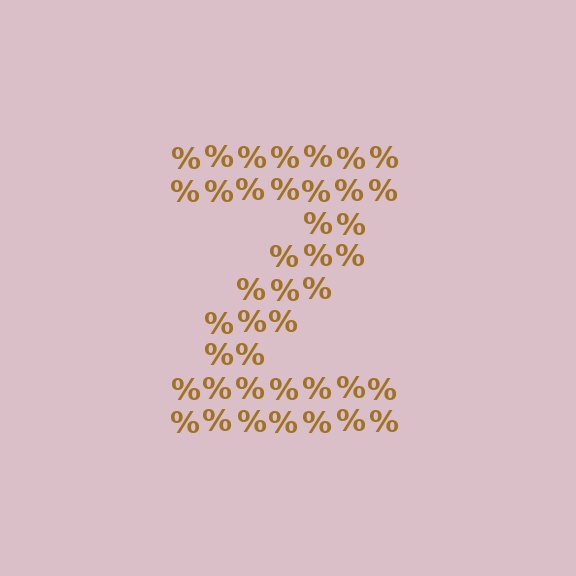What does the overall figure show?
The overall figure shows the letter Z.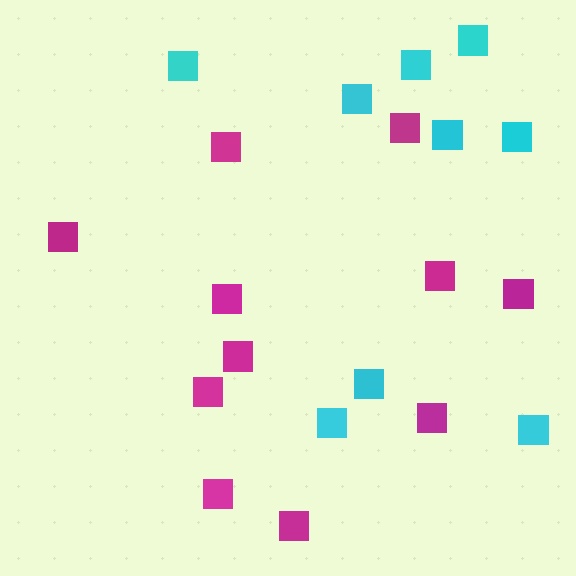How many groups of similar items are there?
There are 2 groups: one group of magenta squares (11) and one group of cyan squares (9).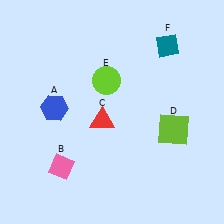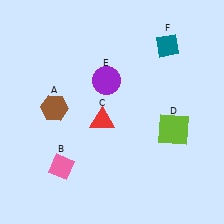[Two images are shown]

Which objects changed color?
A changed from blue to brown. E changed from lime to purple.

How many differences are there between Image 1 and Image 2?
There are 2 differences between the two images.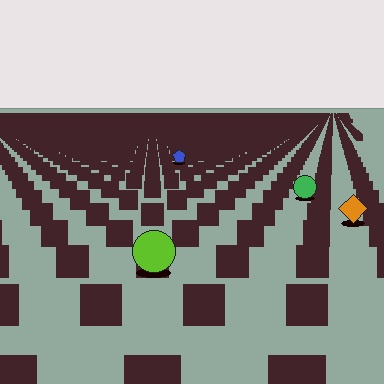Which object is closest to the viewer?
The lime circle is closest. The texture marks near it are larger and more spread out.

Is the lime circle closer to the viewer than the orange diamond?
Yes. The lime circle is closer — you can tell from the texture gradient: the ground texture is coarser near it.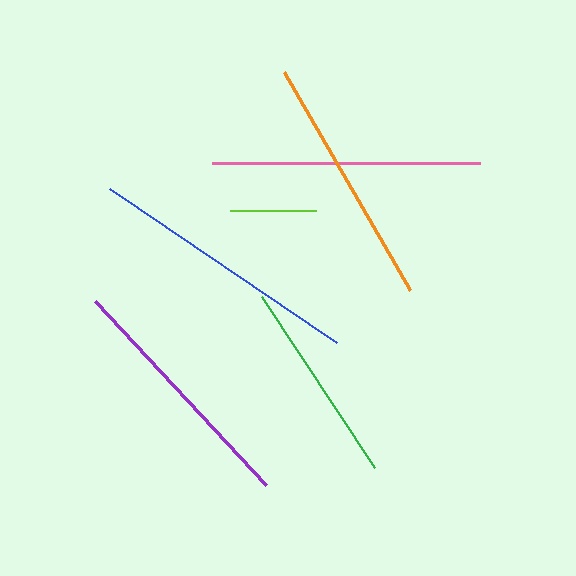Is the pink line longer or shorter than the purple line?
The pink line is longer than the purple line.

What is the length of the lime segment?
The lime segment is approximately 86 pixels long.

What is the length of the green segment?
The green segment is approximately 204 pixels long.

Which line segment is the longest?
The blue line is the longest at approximately 274 pixels.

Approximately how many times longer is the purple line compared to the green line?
The purple line is approximately 1.2 times the length of the green line.